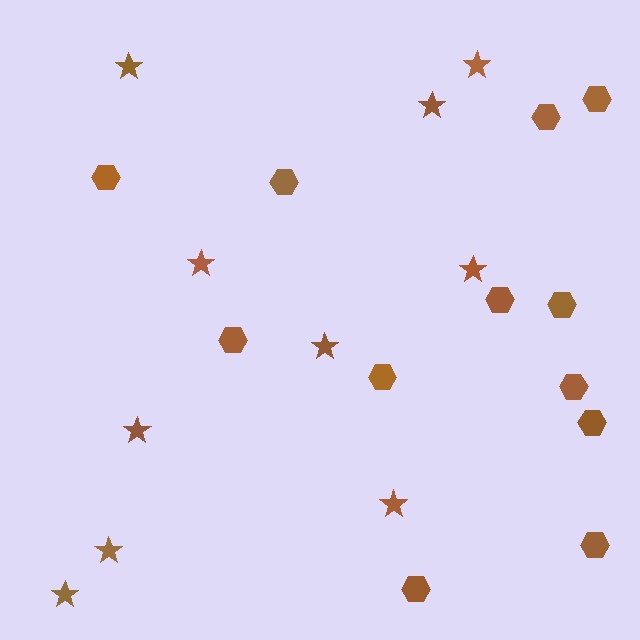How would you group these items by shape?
There are 2 groups: one group of stars (10) and one group of hexagons (12).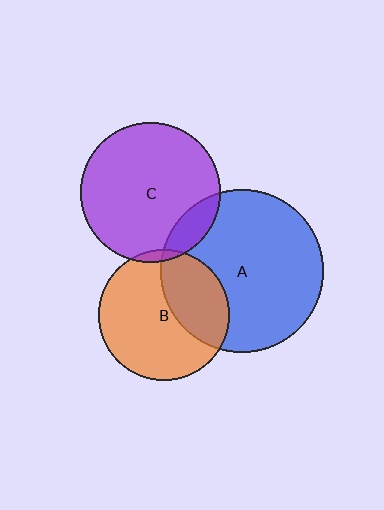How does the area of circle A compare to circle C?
Approximately 1.4 times.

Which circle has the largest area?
Circle A (blue).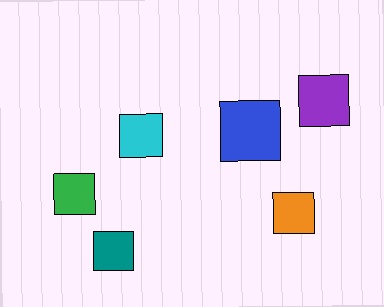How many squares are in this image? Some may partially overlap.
There are 6 squares.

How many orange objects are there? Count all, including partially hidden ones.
There is 1 orange object.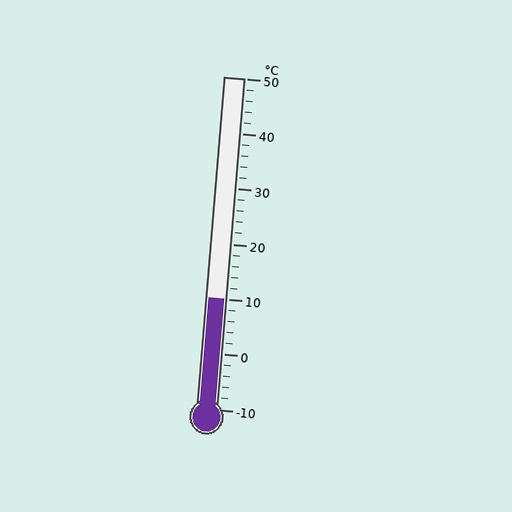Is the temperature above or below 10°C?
The temperature is at 10°C.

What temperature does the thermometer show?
The thermometer shows approximately 10°C.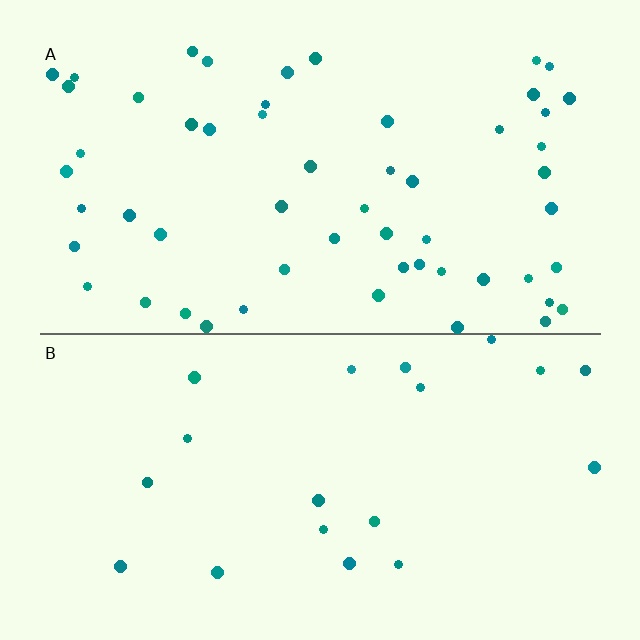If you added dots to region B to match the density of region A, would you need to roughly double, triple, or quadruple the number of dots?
Approximately triple.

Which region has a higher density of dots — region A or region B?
A (the top).